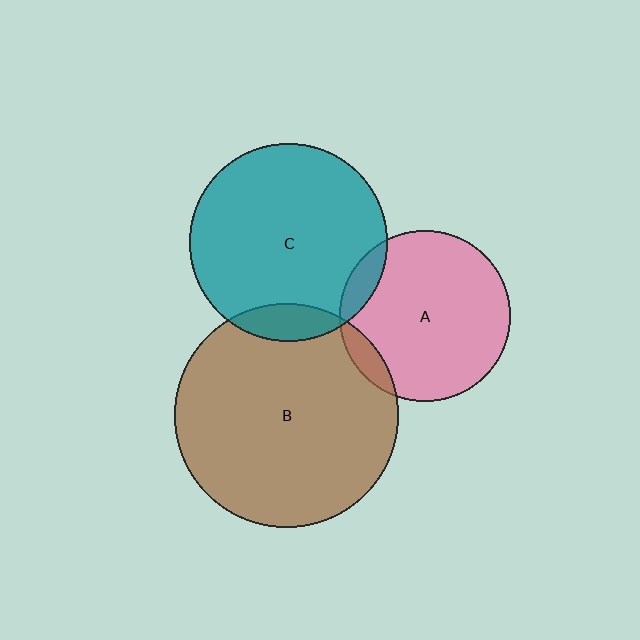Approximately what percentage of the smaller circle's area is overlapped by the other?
Approximately 10%.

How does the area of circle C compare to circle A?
Approximately 1.3 times.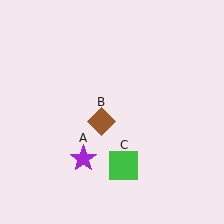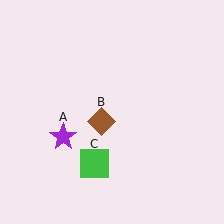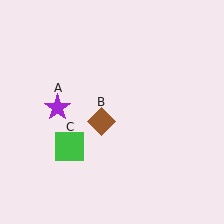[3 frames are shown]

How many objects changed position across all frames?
2 objects changed position: purple star (object A), green square (object C).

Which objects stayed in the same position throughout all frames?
Brown diamond (object B) remained stationary.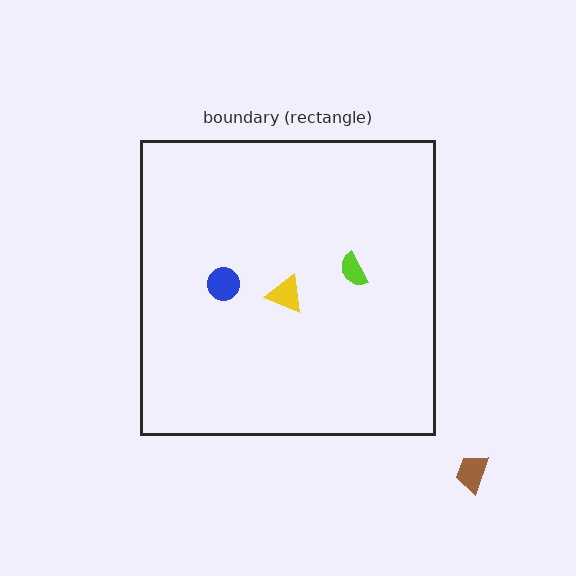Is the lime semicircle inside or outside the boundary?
Inside.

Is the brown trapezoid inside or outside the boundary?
Outside.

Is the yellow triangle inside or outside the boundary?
Inside.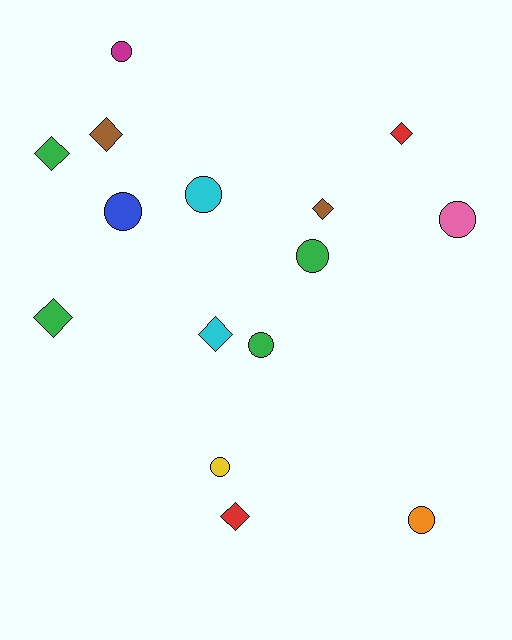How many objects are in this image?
There are 15 objects.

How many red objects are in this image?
There are 2 red objects.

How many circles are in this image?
There are 8 circles.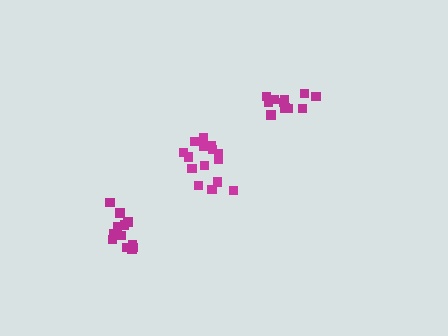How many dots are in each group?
Group 1: 12 dots, Group 2: 15 dots, Group 3: 11 dots (38 total).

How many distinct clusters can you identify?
There are 3 distinct clusters.